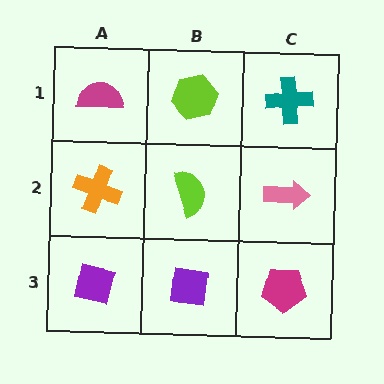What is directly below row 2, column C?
A magenta pentagon.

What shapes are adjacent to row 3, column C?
A pink arrow (row 2, column C), a purple square (row 3, column B).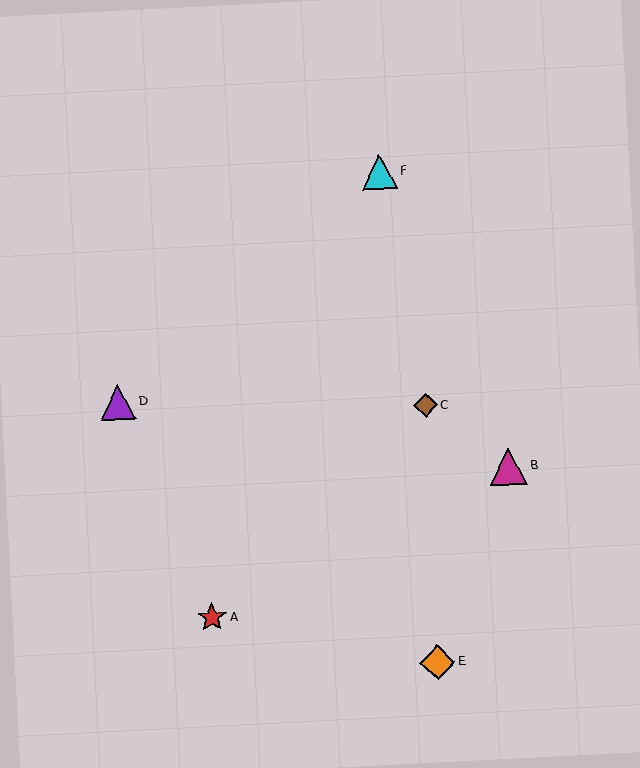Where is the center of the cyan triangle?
The center of the cyan triangle is at (380, 172).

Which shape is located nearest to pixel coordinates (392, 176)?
The cyan triangle (labeled F) at (380, 172) is nearest to that location.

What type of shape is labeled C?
Shape C is a brown diamond.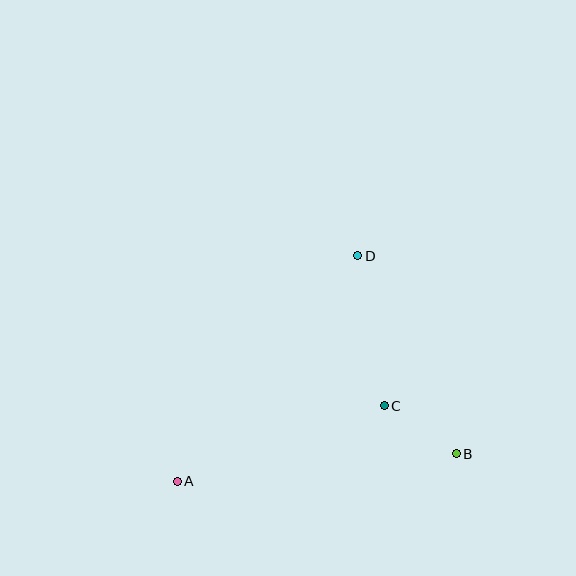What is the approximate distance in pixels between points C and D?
The distance between C and D is approximately 152 pixels.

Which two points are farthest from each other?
Points A and D are farthest from each other.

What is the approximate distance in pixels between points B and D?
The distance between B and D is approximately 221 pixels.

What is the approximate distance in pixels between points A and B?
The distance between A and B is approximately 280 pixels.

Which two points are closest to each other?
Points B and C are closest to each other.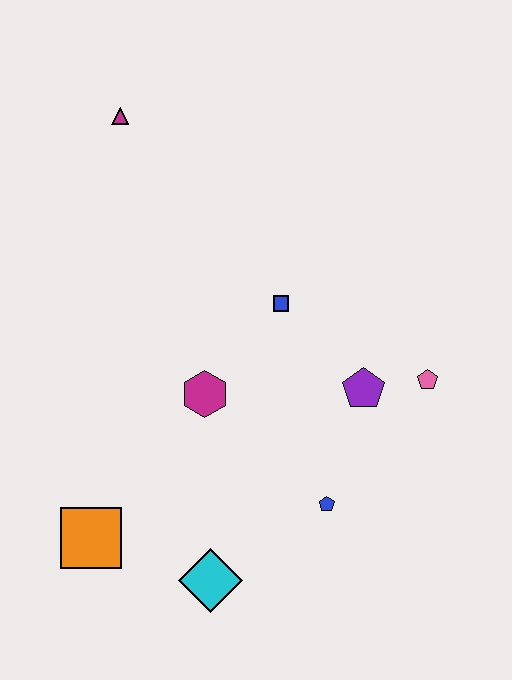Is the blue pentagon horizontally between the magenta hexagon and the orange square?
No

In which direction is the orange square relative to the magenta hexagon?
The orange square is below the magenta hexagon.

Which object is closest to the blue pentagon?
The purple pentagon is closest to the blue pentagon.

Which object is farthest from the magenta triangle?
The cyan diamond is farthest from the magenta triangle.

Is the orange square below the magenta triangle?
Yes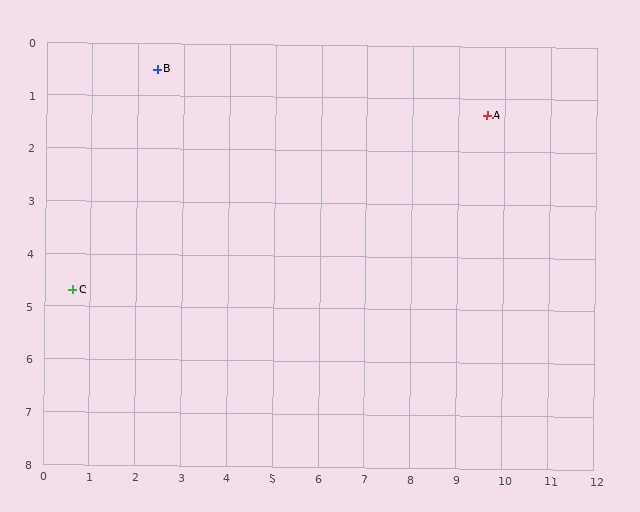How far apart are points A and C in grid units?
Points A and C are about 9.6 grid units apart.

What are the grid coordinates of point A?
Point A is at approximately (9.6, 1.3).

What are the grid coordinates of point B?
Point B is at approximately (2.4, 0.5).